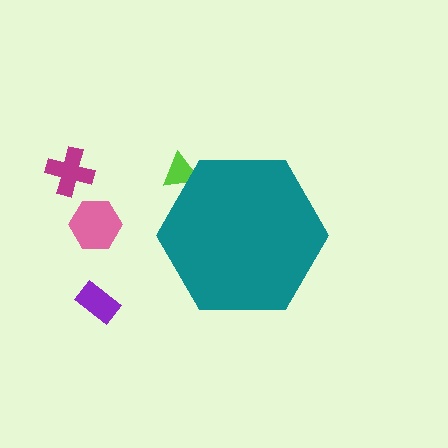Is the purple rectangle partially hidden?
No, the purple rectangle is fully visible.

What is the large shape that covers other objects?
A teal hexagon.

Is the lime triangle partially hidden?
Yes, the lime triangle is partially hidden behind the teal hexagon.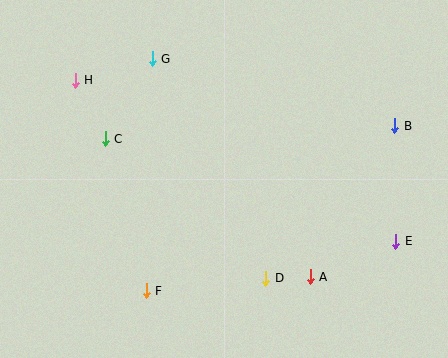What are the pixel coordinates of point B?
Point B is at (395, 126).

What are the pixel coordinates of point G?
Point G is at (152, 59).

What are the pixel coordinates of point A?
Point A is at (310, 277).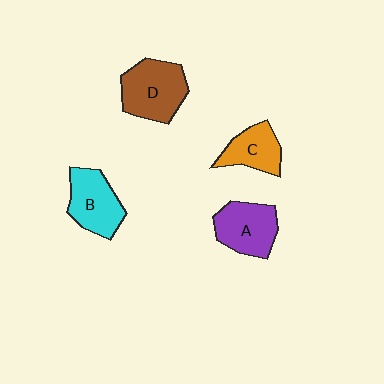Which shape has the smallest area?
Shape C (orange).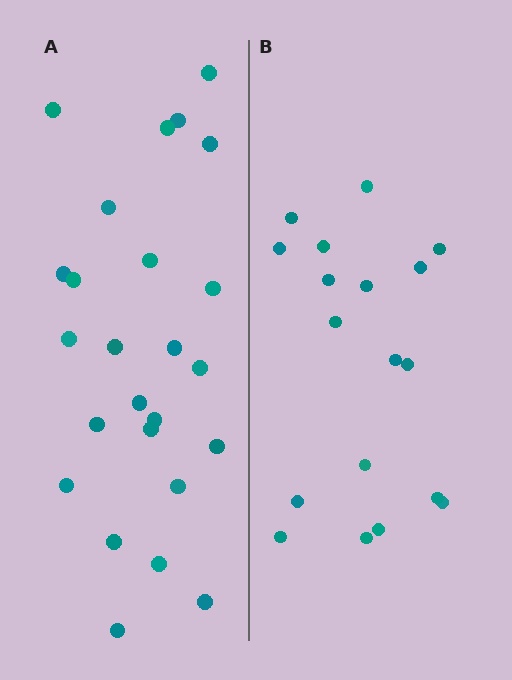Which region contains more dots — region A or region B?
Region A (the left region) has more dots.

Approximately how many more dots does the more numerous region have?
Region A has roughly 8 or so more dots than region B.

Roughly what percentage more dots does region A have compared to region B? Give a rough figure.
About 40% more.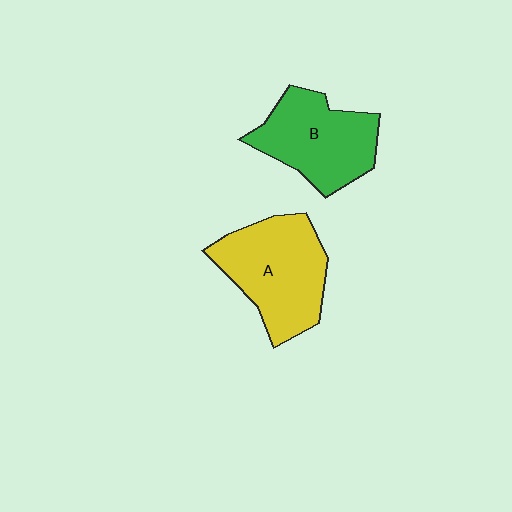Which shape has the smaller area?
Shape B (green).